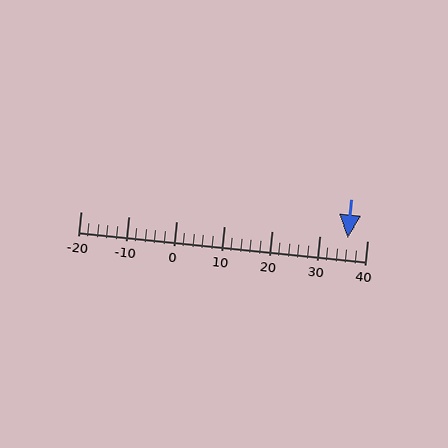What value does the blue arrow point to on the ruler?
The blue arrow points to approximately 36.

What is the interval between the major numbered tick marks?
The major tick marks are spaced 10 units apart.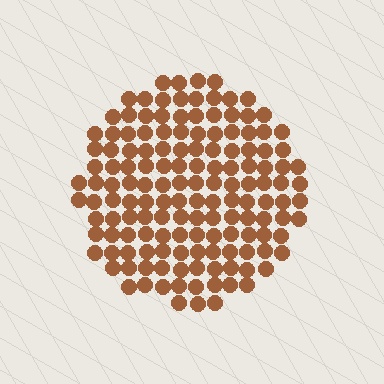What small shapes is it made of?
It is made of small circles.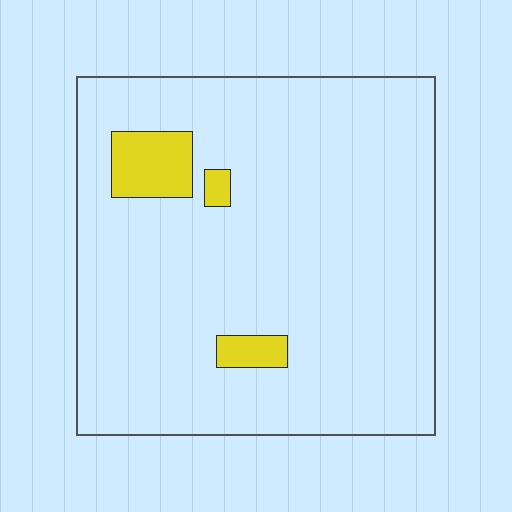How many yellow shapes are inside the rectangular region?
3.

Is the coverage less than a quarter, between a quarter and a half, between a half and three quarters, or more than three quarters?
Less than a quarter.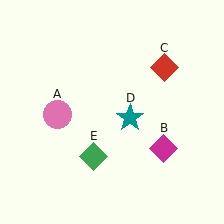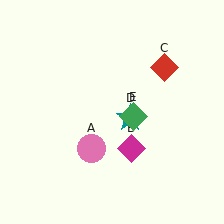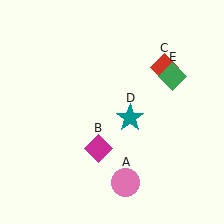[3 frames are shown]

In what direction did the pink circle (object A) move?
The pink circle (object A) moved down and to the right.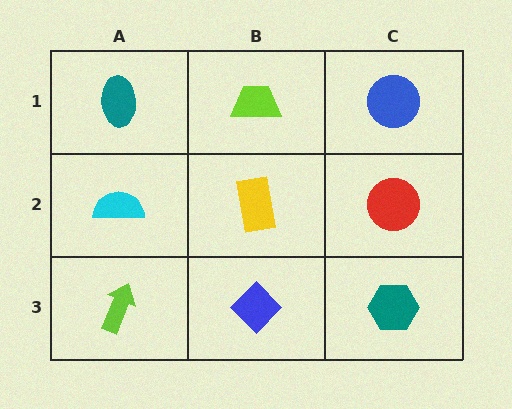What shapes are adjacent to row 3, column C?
A red circle (row 2, column C), a blue diamond (row 3, column B).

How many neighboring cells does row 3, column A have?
2.